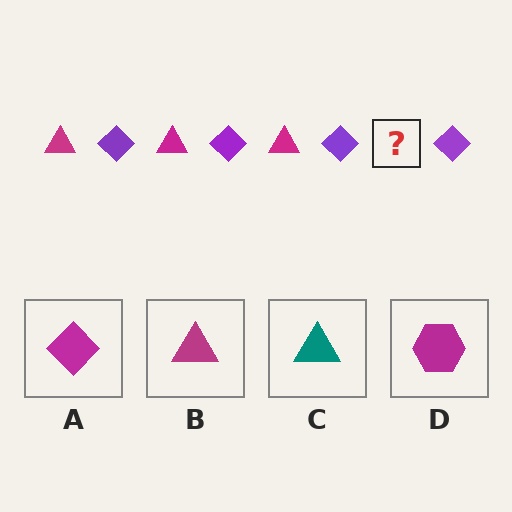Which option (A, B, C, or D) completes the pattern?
B.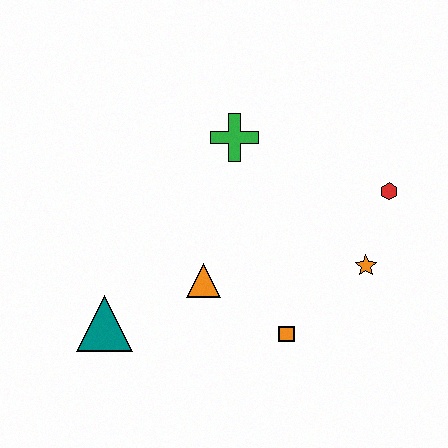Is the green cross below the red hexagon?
No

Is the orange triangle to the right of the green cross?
No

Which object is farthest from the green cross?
The teal triangle is farthest from the green cross.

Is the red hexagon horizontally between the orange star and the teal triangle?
No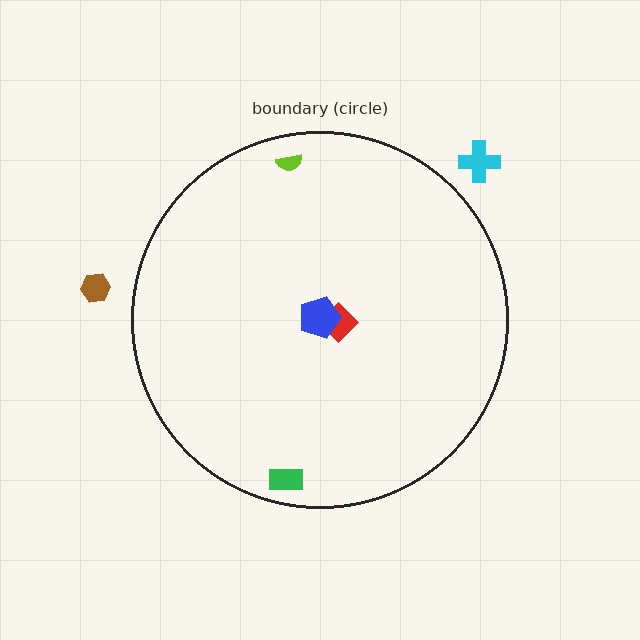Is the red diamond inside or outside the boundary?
Inside.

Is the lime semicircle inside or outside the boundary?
Inside.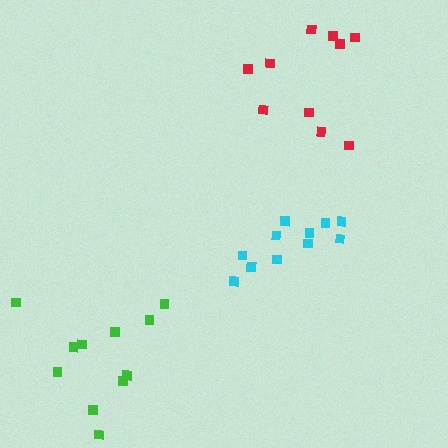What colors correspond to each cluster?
The clusters are colored: cyan, red, green.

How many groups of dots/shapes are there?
There are 3 groups.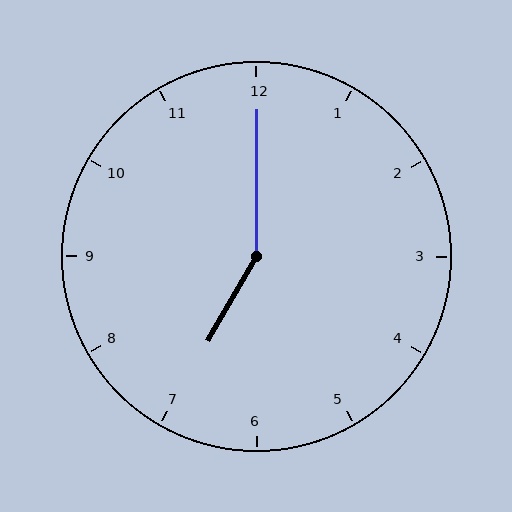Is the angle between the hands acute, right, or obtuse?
It is obtuse.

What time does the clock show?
7:00.